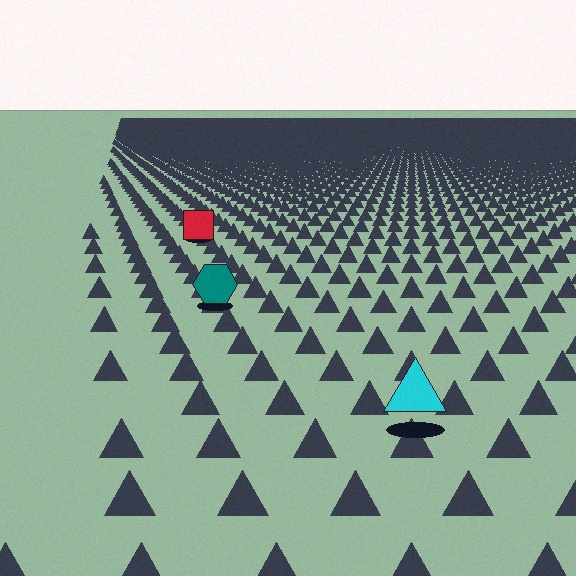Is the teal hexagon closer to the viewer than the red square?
Yes. The teal hexagon is closer — you can tell from the texture gradient: the ground texture is coarser near it.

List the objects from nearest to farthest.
From nearest to farthest: the cyan triangle, the teal hexagon, the red square.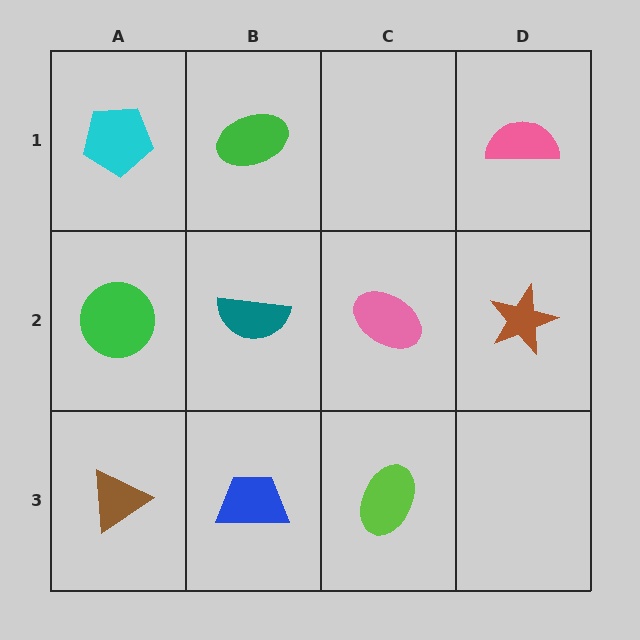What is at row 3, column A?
A brown triangle.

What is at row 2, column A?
A green circle.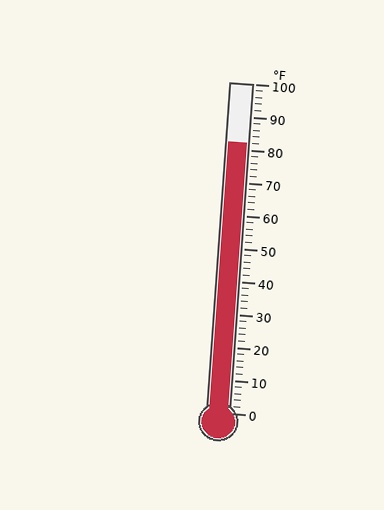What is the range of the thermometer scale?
The thermometer scale ranges from 0°F to 100°F.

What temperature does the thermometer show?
The thermometer shows approximately 82°F.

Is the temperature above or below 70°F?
The temperature is above 70°F.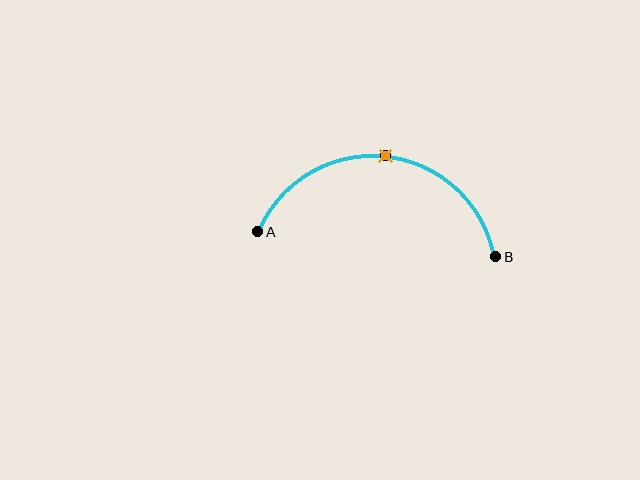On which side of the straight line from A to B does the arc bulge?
The arc bulges above the straight line connecting A and B.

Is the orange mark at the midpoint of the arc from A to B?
Yes. The orange mark lies on the arc at equal arc-length from both A and B — it is the arc midpoint.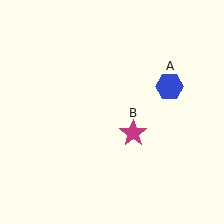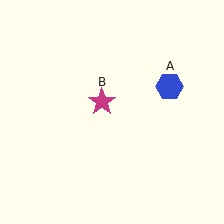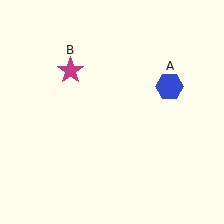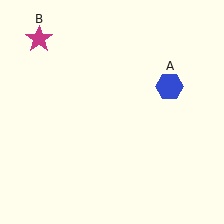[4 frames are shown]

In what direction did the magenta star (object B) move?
The magenta star (object B) moved up and to the left.